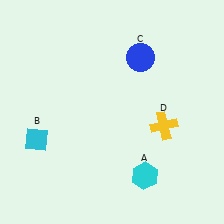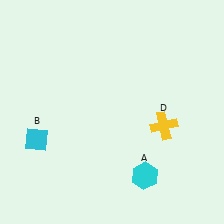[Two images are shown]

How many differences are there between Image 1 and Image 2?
There is 1 difference between the two images.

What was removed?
The blue circle (C) was removed in Image 2.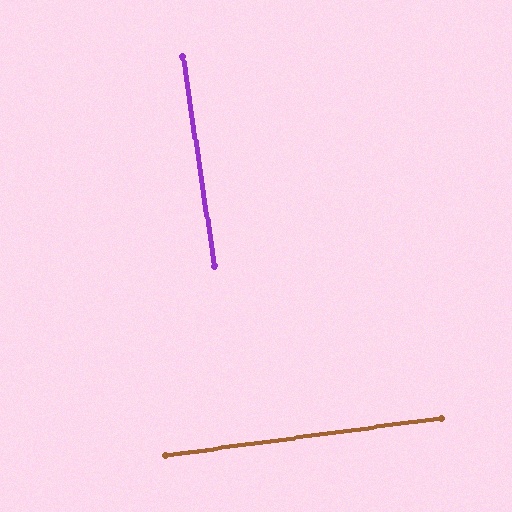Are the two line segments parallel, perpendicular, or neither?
Perpendicular — they meet at approximately 89°.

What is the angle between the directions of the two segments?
Approximately 89 degrees.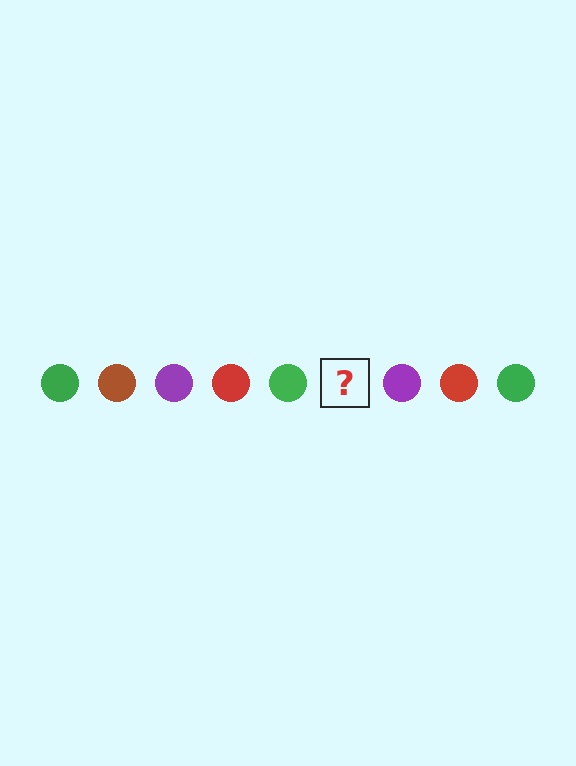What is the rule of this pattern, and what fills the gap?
The rule is that the pattern cycles through green, brown, purple, red circles. The gap should be filled with a brown circle.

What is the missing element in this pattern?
The missing element is a brown circle.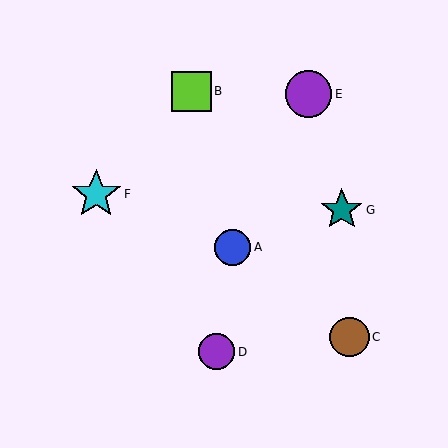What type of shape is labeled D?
Shape D is a purple circle.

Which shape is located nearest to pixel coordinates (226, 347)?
The purple circle (labeled D) at (216, 352) is nearest to that location.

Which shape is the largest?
The cyan star (labeled F) is the largest.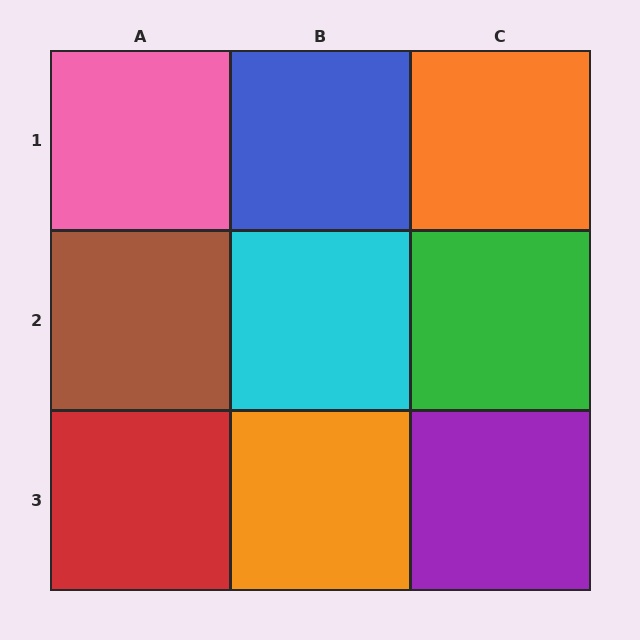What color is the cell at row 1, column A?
Pink.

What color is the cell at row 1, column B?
Blue.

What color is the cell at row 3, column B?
Orange.